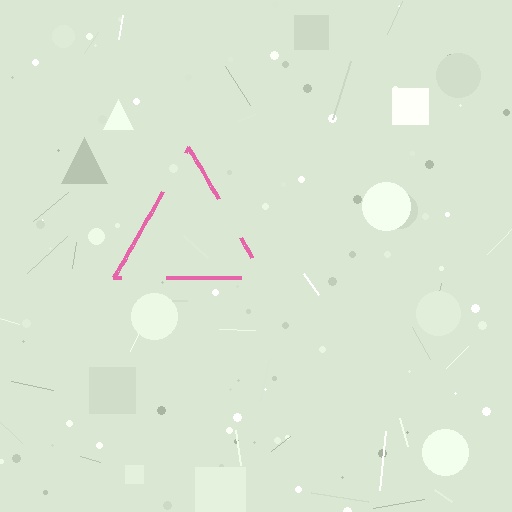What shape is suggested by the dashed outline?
The dashed outline suggests a triangle.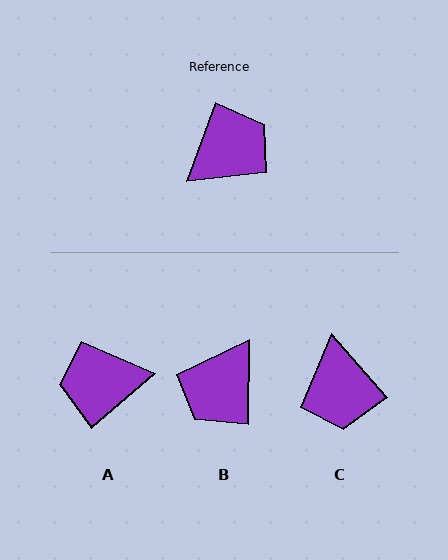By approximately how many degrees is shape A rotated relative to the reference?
Approximately 150 degrees counter-clockwise.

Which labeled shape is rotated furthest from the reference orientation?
B, about 161 degrees away.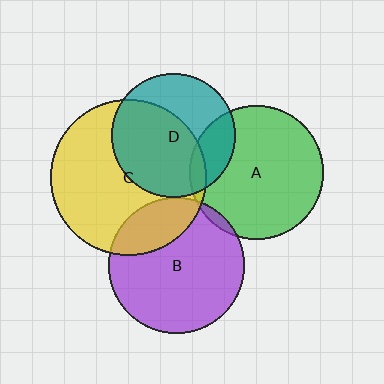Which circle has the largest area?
Circle C (yellow).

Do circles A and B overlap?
Yes.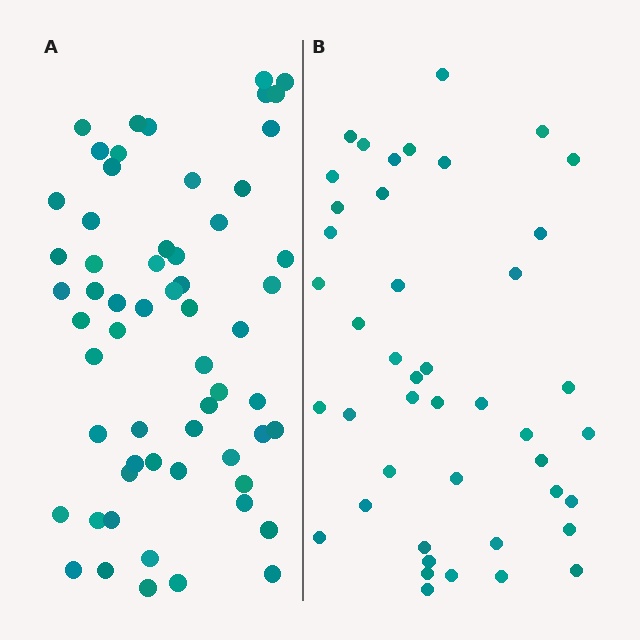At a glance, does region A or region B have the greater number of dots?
Region A (the left region) has more dots.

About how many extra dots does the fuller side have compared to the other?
Region A has approximately 15 more dots than region B.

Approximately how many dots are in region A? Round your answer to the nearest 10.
About 60 dots.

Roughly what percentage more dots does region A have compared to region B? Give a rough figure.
About 35% more.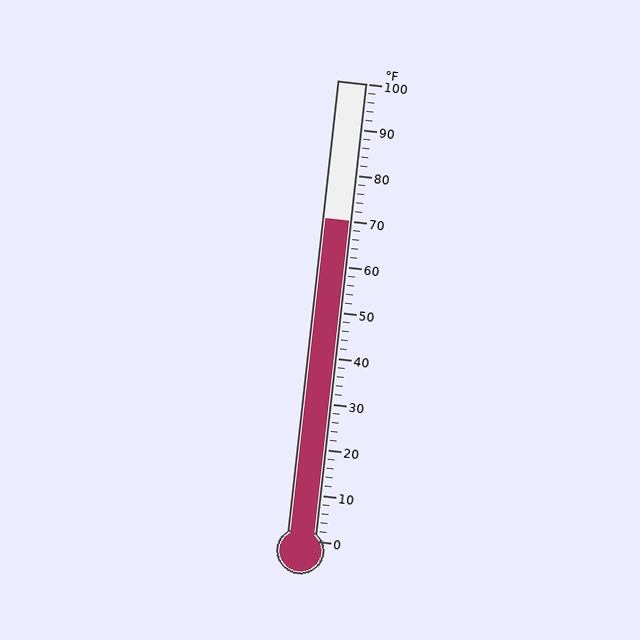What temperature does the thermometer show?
The thermometer shows approximately 70°F.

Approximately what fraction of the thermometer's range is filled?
The thermometer is filled to approximately 70% of its range.